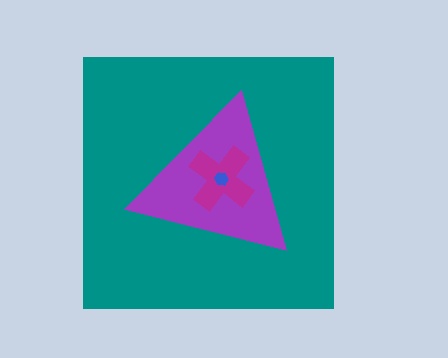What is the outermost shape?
The teal square.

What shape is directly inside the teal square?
The purple triangle.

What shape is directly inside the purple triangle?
The magenta cross.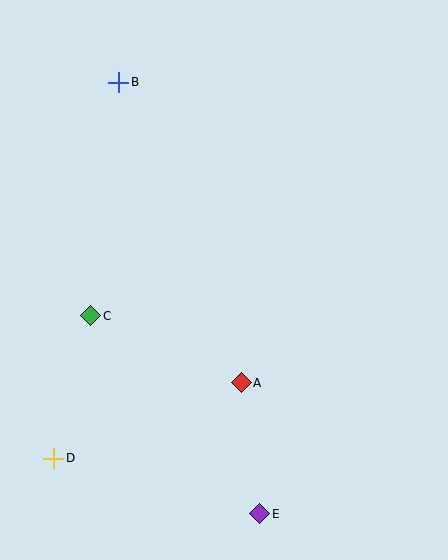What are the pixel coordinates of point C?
Point C is at (91, 316).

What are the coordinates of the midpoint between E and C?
The midpoint between E and C is at (175, 415).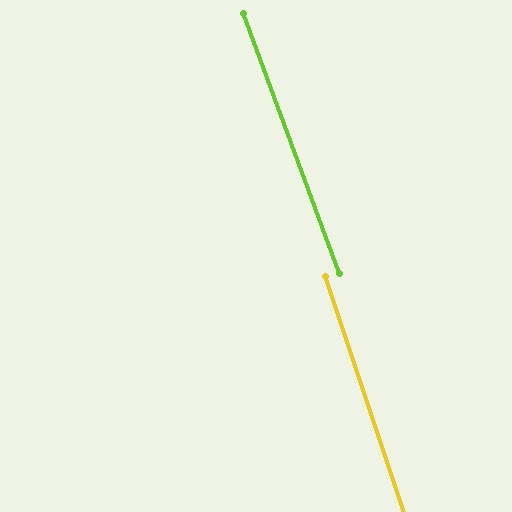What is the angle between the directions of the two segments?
Approximately 2 degrees.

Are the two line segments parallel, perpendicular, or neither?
Parallel — their directions differ by only 1.8°.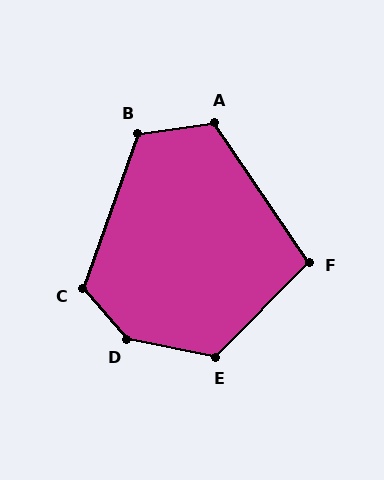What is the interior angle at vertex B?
Approximately 118 degrees (obtuse).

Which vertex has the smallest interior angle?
F, at approximately 101 degrees.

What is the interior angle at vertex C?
Approximately 120 degrees (obtuse).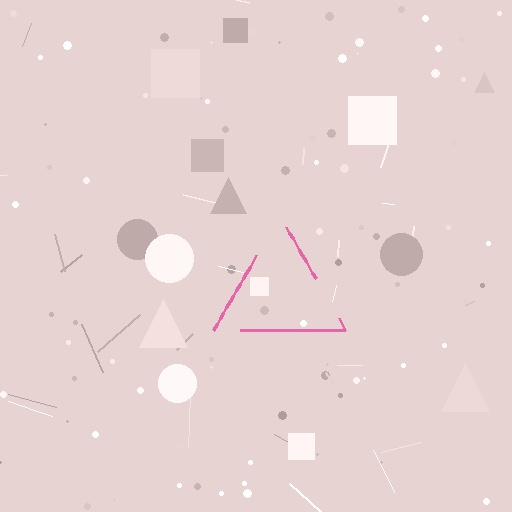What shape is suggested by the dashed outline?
The dashed outline suggests a triangle.